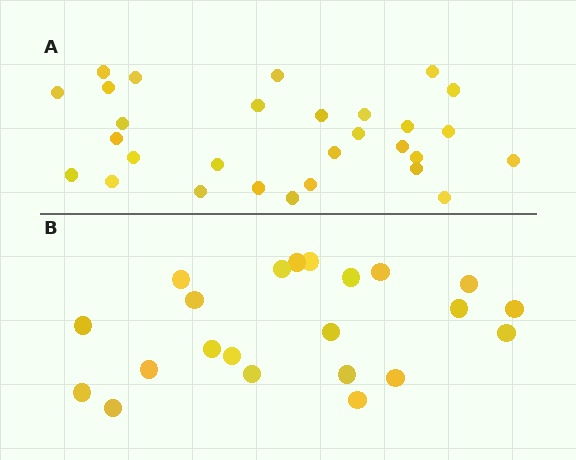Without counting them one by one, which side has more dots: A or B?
Region A (the top region) has more dots.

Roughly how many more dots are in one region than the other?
Region A has roughly 8 or so more dots than region B.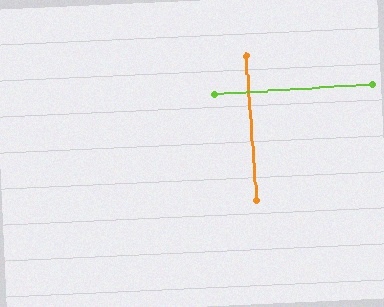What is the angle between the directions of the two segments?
Approximately 90 degrees.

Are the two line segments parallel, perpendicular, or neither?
Perpendicular — they meet at approximately 90°.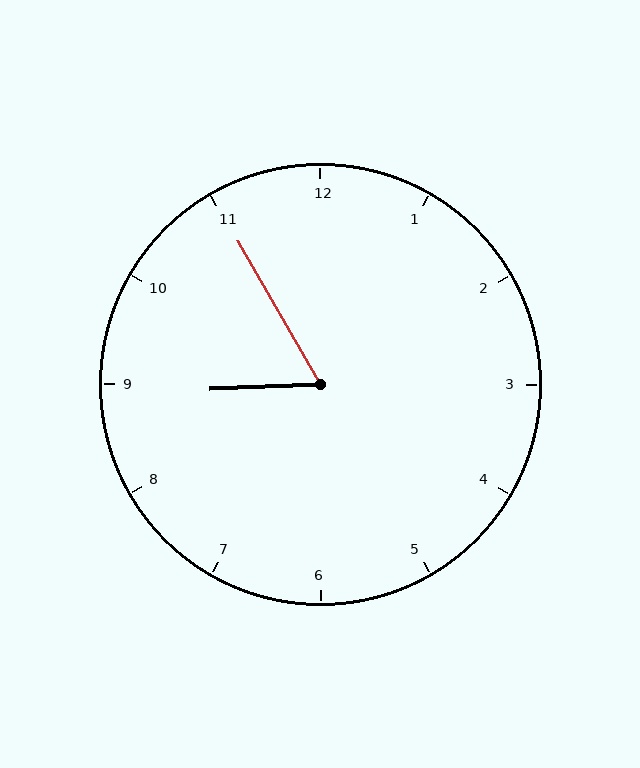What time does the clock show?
8:55.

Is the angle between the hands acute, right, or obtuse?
It is acute.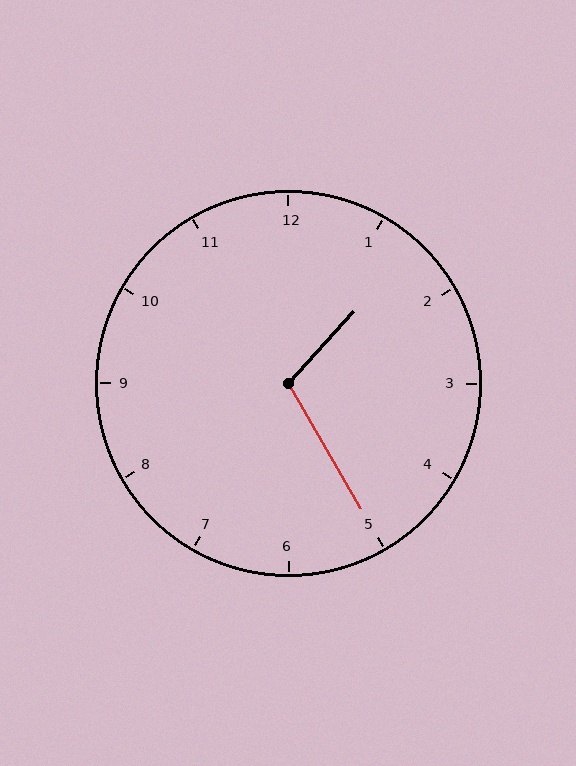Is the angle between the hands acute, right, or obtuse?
It is obtuse.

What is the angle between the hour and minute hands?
Approximately 108 degrees.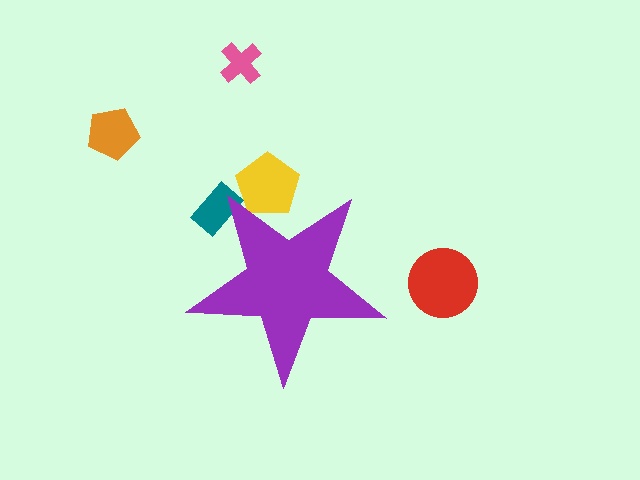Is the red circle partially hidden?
No, the red circle is fully visible.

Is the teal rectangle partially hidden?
Yes, the teal rectangle is partially hidden behind the purple star.